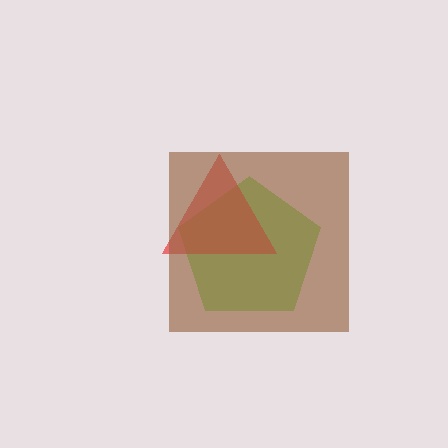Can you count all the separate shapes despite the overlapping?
Yes, there are 3 separate shapes.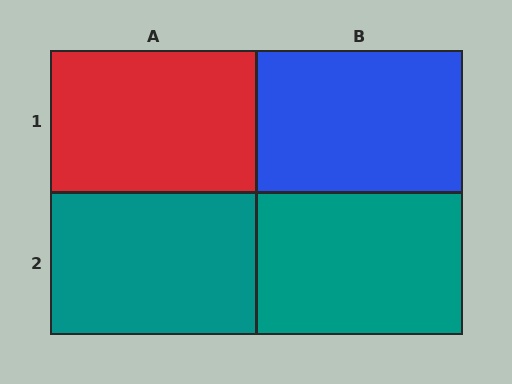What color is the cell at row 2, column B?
Teal.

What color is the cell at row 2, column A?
Teal.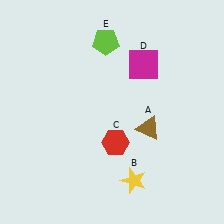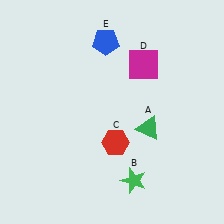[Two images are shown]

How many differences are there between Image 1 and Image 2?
There are 3 differences between the two images.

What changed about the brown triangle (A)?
In Image 1, A is brown. In Image 2, it changed to green.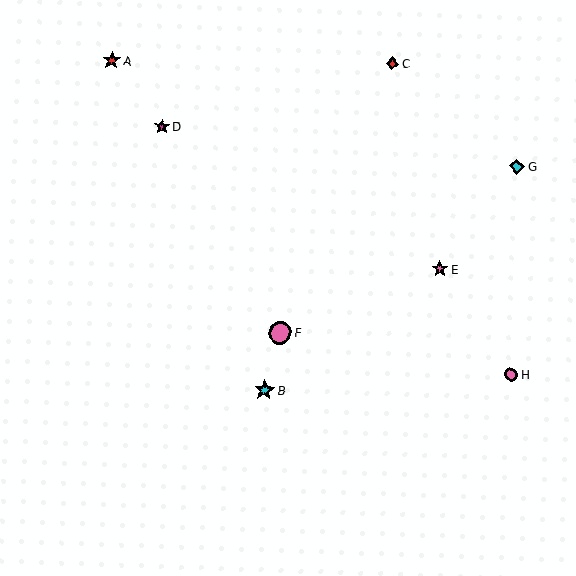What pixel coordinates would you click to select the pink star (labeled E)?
Click at (440, 269) to select the pink star E.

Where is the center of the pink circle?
The center of the pink circle is at (280, 333).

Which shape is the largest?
The pink circle (labeled F) is the largest.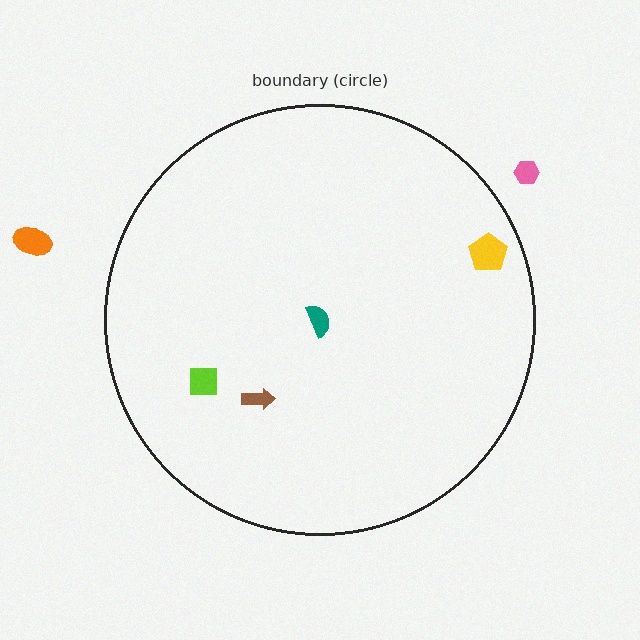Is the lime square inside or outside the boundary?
Inside.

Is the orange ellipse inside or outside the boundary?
Outside.